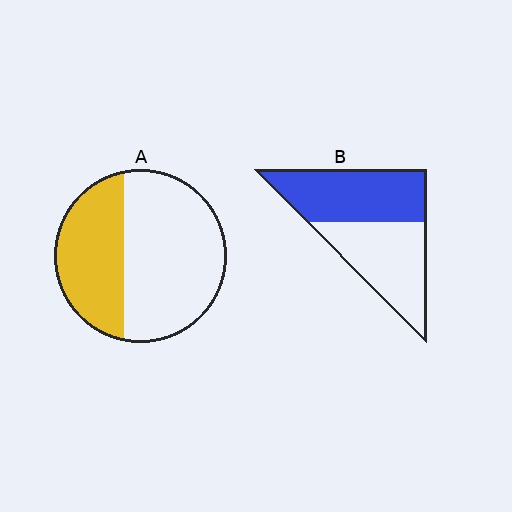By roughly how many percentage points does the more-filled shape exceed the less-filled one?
By roughly 15 percentage points (B over A).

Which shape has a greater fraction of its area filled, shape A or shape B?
Shape B.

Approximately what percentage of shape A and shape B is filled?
A is approximately 40% and B is approximately 50%.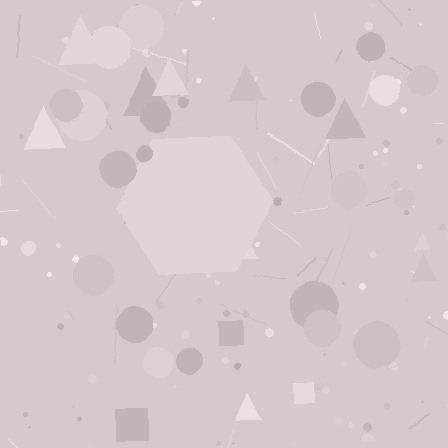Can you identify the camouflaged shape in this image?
The camouflaged shape is a hexagon.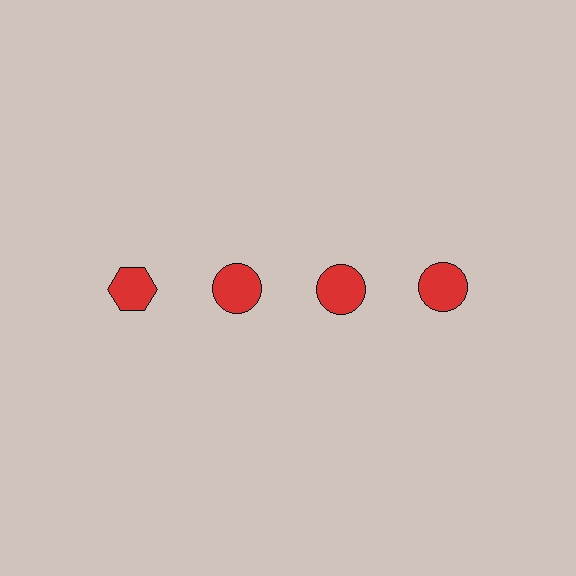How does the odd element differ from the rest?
It has a different shape: hexagon instead of circle.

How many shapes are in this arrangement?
There are 4 shapes arranged in a grid pattern.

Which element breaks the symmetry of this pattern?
The red hexagon in the top row, leftmost column breaks the symmetry. All other shapes are red circles.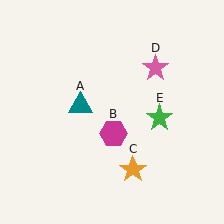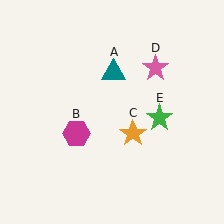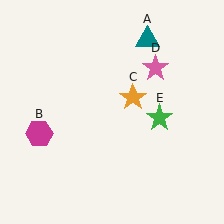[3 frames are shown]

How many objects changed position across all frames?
3 objects changed position: teal triangle (object A), magenta hexagon (object B), orange star (object C).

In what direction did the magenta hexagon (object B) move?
The magenta hexagon (object B) moved left.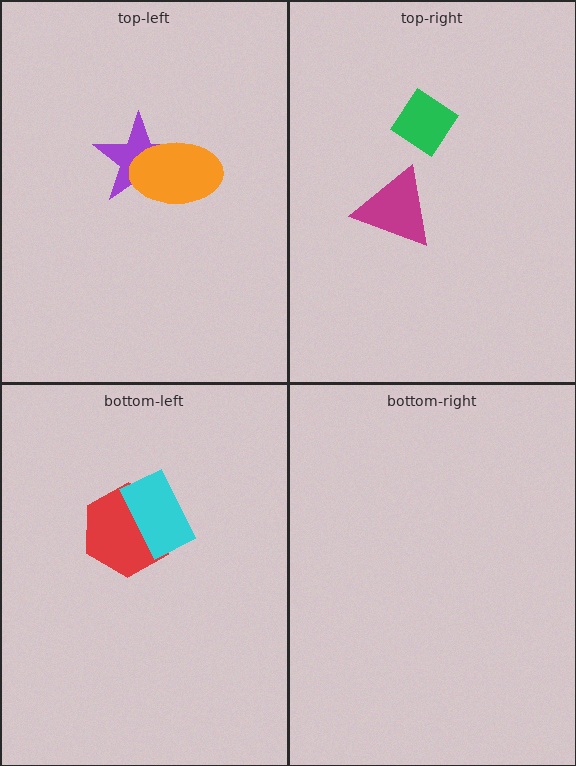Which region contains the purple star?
The top-left region.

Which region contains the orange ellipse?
The top-left region.